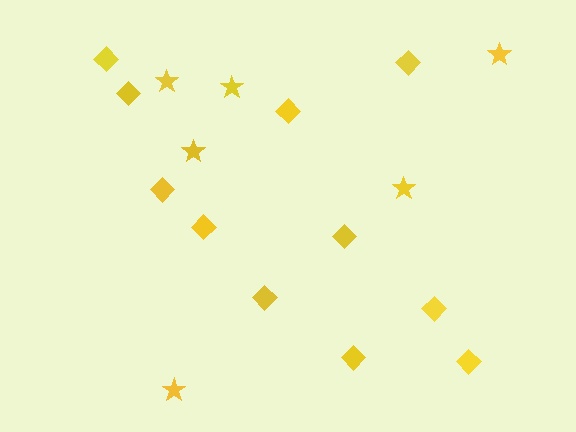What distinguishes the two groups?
There are 2 groups: one group of stars (6) and one group of diamonds (11).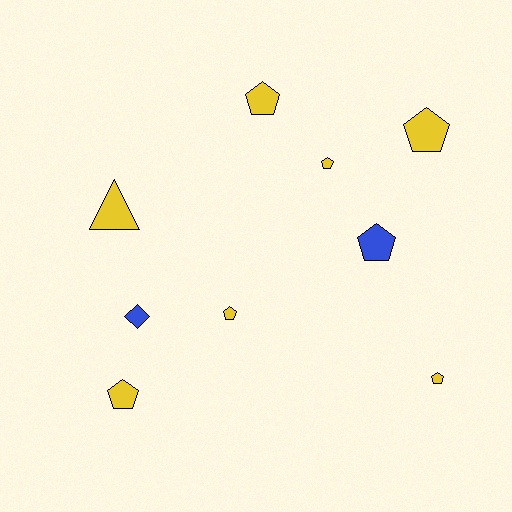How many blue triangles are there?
There are no blue triangles.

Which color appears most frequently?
Yellow, with 7 objects.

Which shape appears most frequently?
Pentagon, with 7 objects.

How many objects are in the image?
There are 9 objects.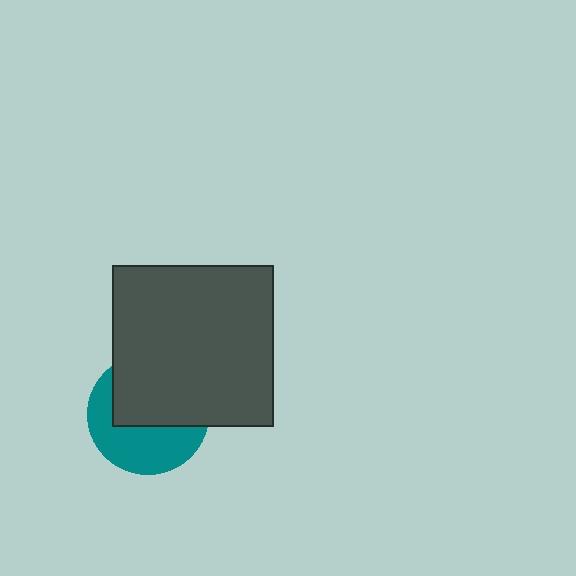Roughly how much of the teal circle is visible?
About half of it is visible (roughly 46%).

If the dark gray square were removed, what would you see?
You would see the complete teal circle.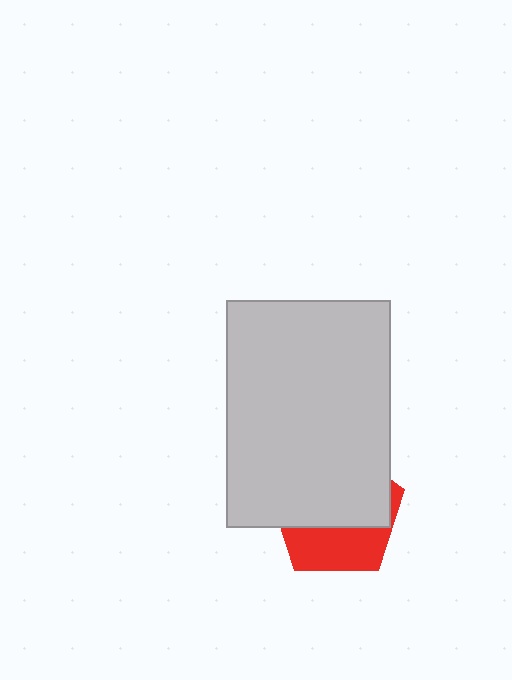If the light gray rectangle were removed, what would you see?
You would see the complete red pentagon.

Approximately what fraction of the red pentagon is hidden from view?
Roughly 62% of the red pentagon is hidden behind the light gray rectangle.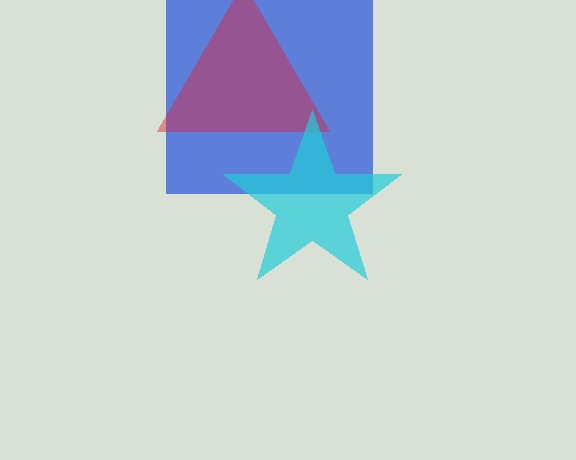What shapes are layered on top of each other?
The layered shapes are: a blue square, a red triangle, a cyan star.